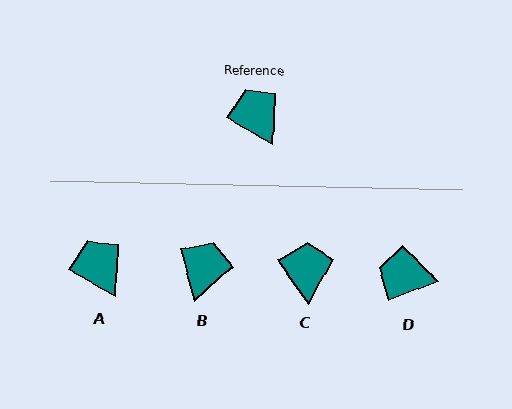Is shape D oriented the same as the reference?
No, it is off by about 50 degrees.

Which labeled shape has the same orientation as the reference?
A.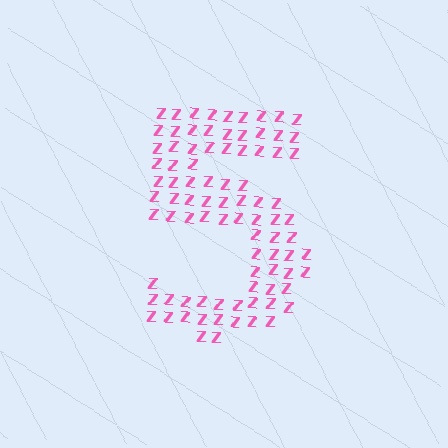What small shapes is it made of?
It is made of small letter Z's.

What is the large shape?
The large shape is the digit 5.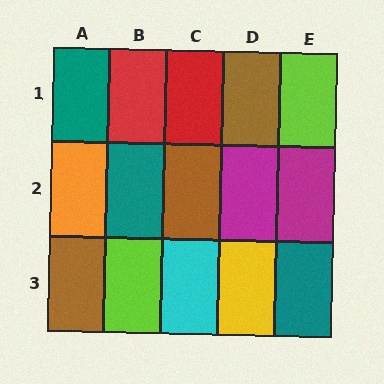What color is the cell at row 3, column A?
Brown.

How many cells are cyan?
1 cell is cyan.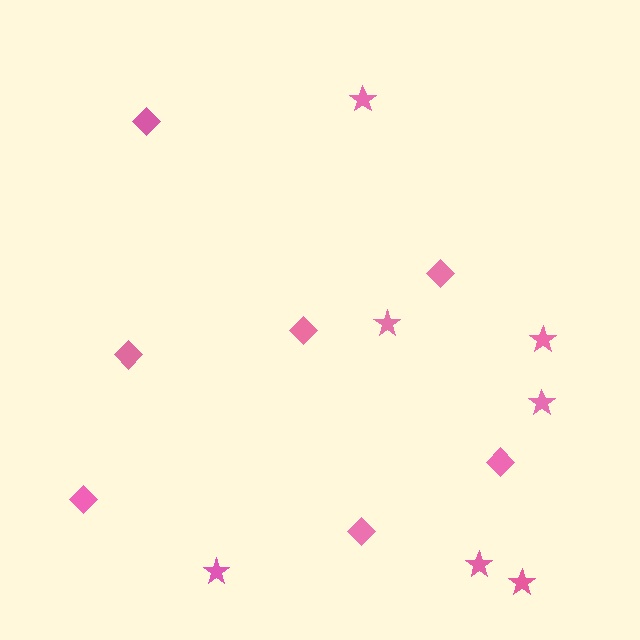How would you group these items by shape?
There are 2 groups: one group of diamonds (7) and one group of stars (7).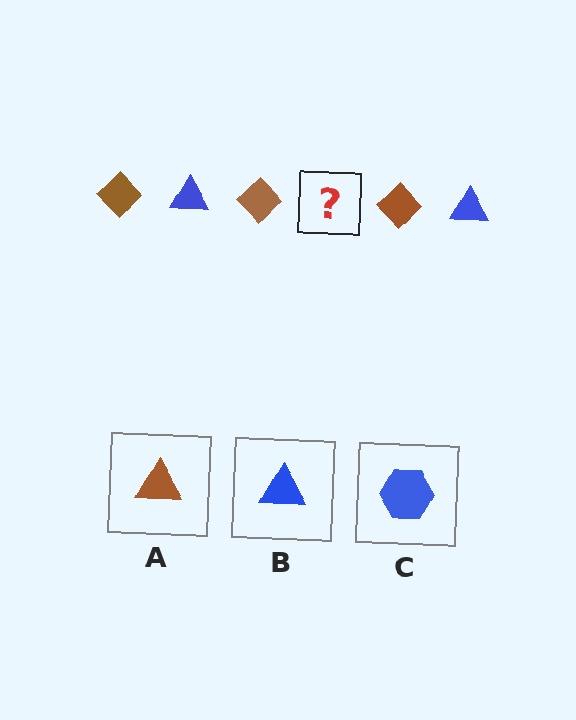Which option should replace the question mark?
Option B.